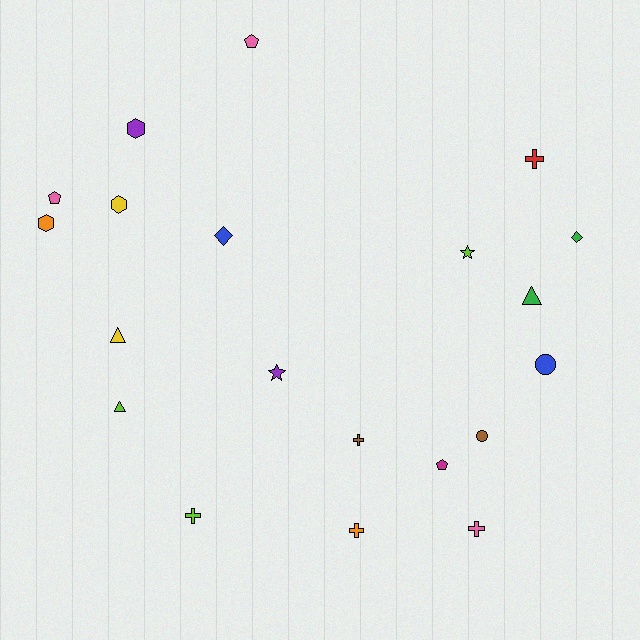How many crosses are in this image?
There are 5 crosses.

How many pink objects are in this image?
There are 3 pink objects.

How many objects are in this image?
There are 20 objects.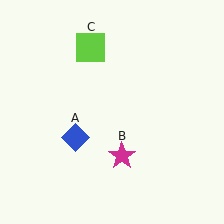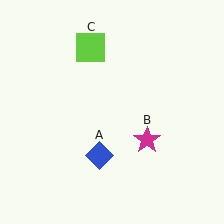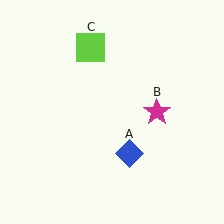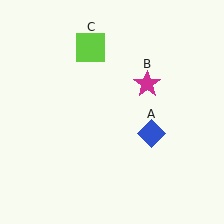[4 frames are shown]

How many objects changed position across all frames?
2 objects changed position: blue diamond (object A), magenta star (object B).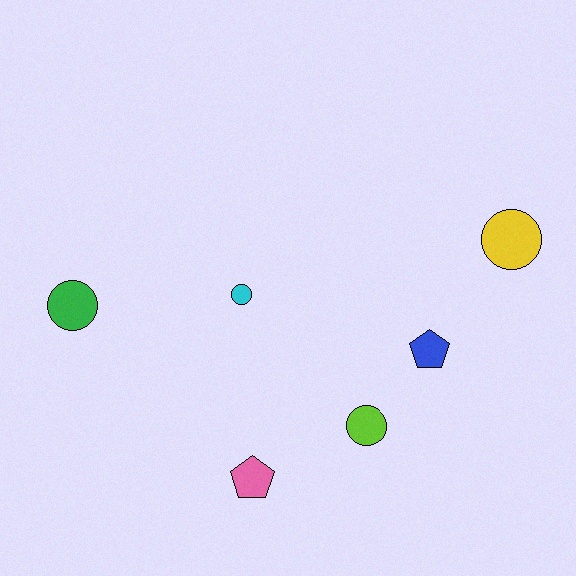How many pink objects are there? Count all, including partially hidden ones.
There is 1 pink object.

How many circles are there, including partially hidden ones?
There are 4 circles.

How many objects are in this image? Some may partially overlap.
There are 6 objects.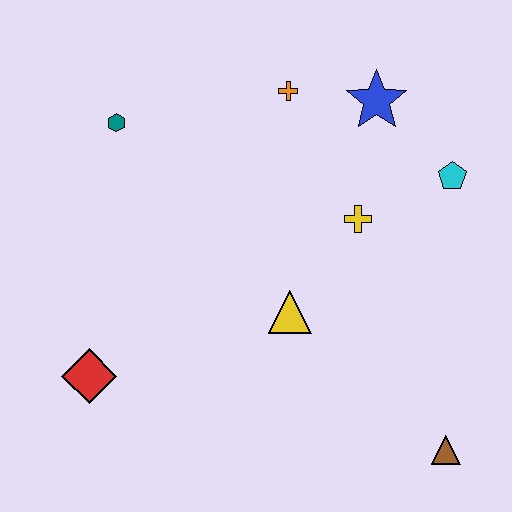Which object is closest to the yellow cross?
The cyan pentagon is closest to the yellow cross.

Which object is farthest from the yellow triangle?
The teal hexagon is farthest from the yellow triangle.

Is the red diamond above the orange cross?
No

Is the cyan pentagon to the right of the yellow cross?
Yes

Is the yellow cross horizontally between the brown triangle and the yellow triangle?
Yes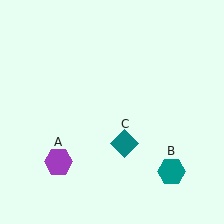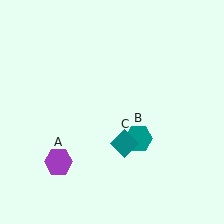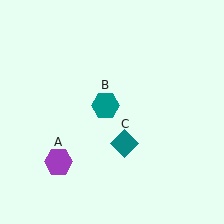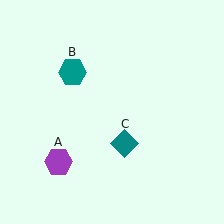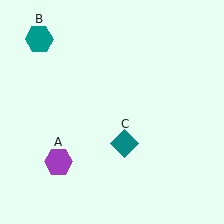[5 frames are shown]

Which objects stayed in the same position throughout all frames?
Purple hexagon (object A) and teal diamond (object C) remained stationary.